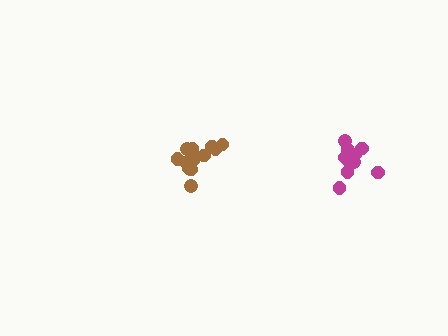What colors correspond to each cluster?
The clusters are colored: magenta, brown.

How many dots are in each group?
Group 1: 10 dots, Group 2: 15 dots (25 total).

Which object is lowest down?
The magenta cluster is bottommost.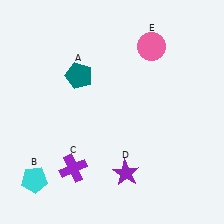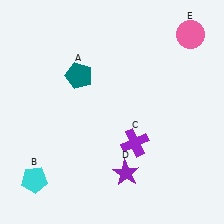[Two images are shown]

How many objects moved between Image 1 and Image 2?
2 objects moved between the two images.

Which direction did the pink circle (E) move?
The pink circle (E) moved right.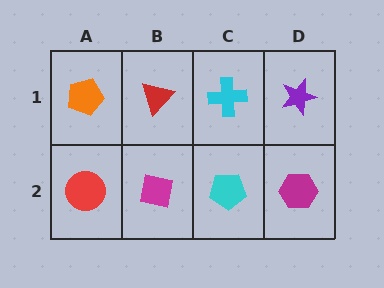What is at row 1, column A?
An orange pentagon.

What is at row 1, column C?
A cyan cross.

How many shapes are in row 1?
4 shapes.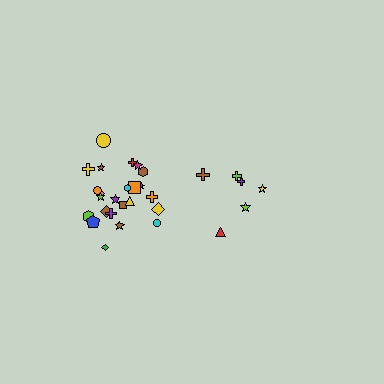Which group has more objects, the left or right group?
The left group.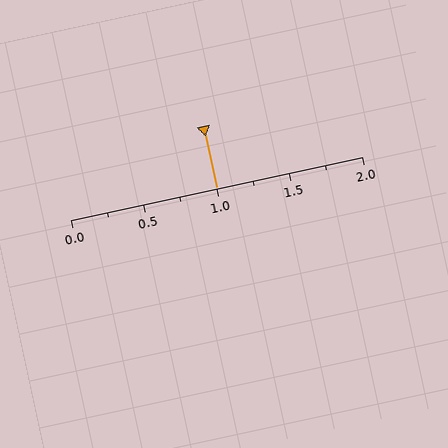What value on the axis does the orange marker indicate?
The marker indicates approximately 1.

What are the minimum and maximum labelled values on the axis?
The axis runs from 0.0 to 2.0.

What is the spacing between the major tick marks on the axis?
The major ticks are spaced 0.5 apart.